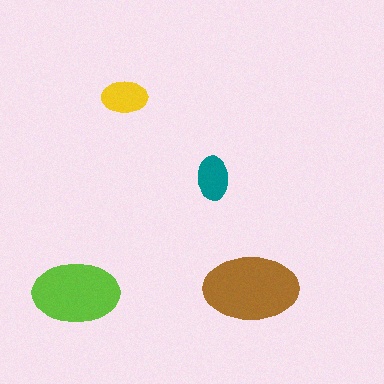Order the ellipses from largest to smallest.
the brown one, the lime one, the yellow one, the teal one.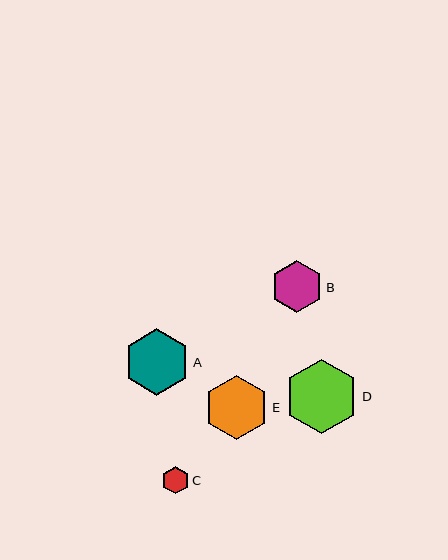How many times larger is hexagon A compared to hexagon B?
Hexagon A is approximately 1.3 times the size of hexagon B.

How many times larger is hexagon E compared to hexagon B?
Hexagon E is approximately 1.2 times the size of hexagon B.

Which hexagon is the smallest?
Hexagon C is the smallest with a size of approximately 27 pixels.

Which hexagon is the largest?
Hexagon D is the largest with a size of approximately 74 pixels.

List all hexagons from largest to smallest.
From largest to smallest: D, A, E, B, C.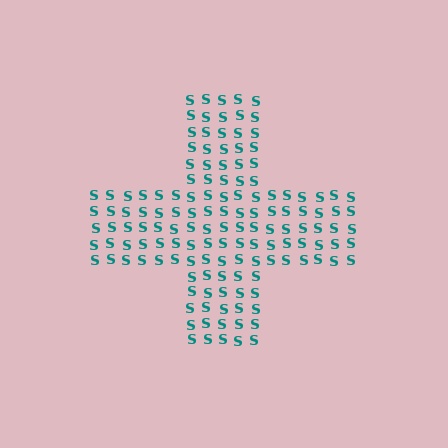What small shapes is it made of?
It is made of small letter S's.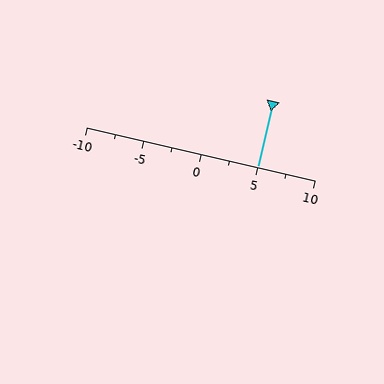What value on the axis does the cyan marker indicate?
The marker indicates approximately 5.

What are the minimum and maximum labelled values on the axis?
The axis runs from -10 to 10.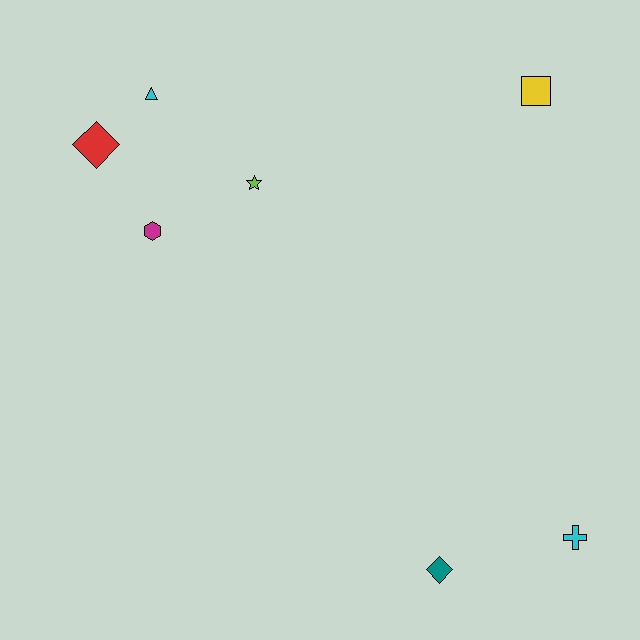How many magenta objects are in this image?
There is 1 magenta object.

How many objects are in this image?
There are 7 objects.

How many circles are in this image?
There are no circles.